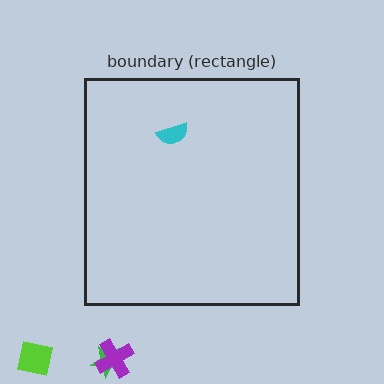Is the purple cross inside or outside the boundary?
Outside.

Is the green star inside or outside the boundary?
Outside.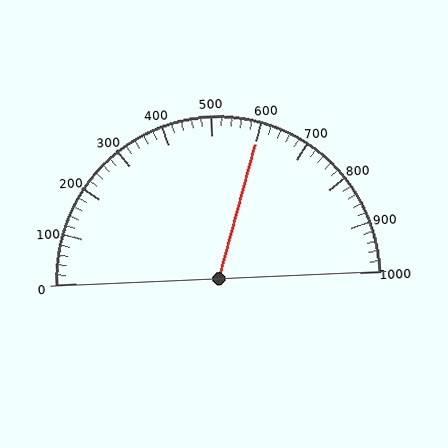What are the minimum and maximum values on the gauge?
The gauge ranges from 0 to 1000.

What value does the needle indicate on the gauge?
The needle indicates approximately 600.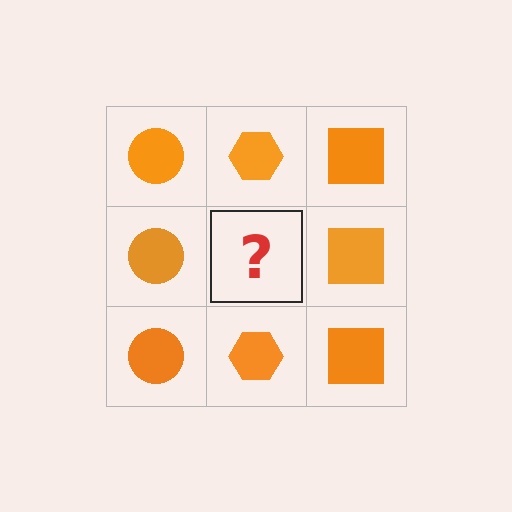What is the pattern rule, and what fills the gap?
The rule is that each column has a consistent shape. The gap should be filled with an orange hexagon.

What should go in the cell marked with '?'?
The missing cell should contain an orange hexagon.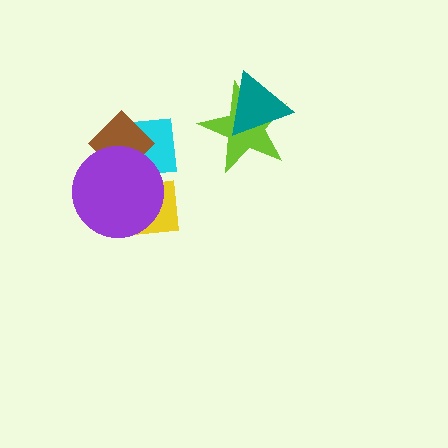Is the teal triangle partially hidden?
No, no other shape covers it.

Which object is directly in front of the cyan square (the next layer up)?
The brown diamond is directly in front of the cyan square.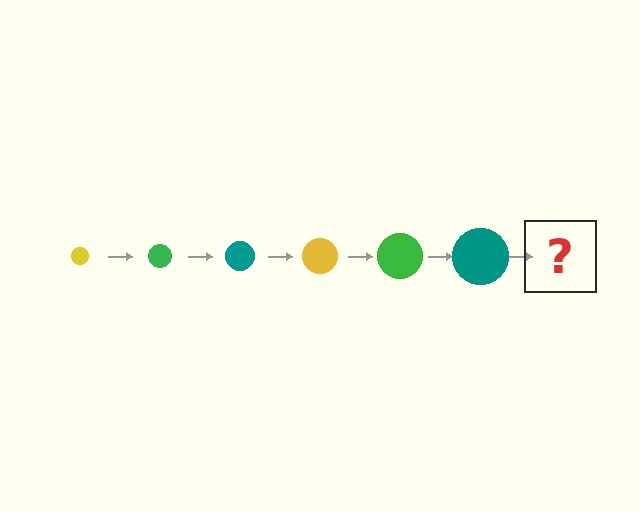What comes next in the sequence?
The next element should be a yellow circle, larger than the previous one.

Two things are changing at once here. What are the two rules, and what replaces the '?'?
The two rules are that the circle grows larger each step and the color cycles through yellow, green, and teal. The '?' should be a yellow circle, larger than the previous one.